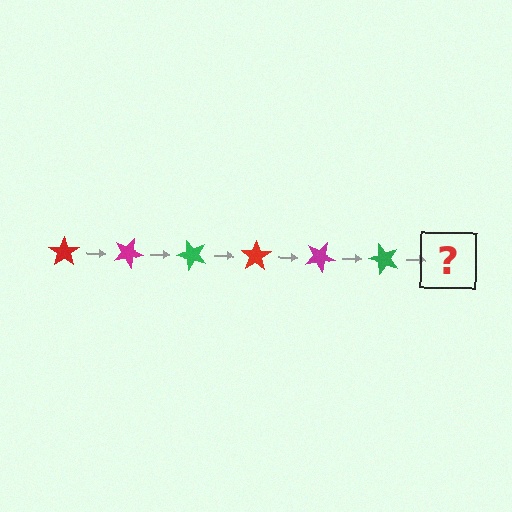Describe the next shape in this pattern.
It should be a red star, rotated 150 degrees from the start.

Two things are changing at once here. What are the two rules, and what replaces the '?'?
The two rules are that it rotates 25 degrees each step and the color cycles through red, magenta, and green. The '?' should be a red star, rotated 150 degrees from the start.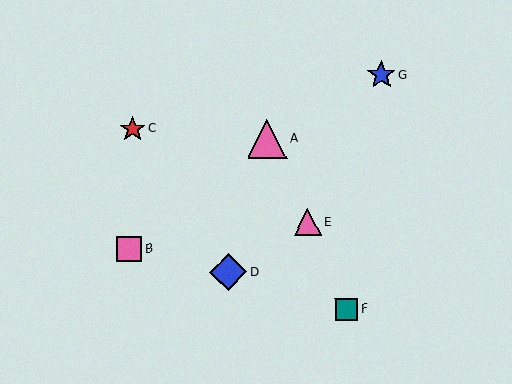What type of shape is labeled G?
Shape G is a blue star.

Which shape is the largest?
The pink triangle (labeled A) is the largest.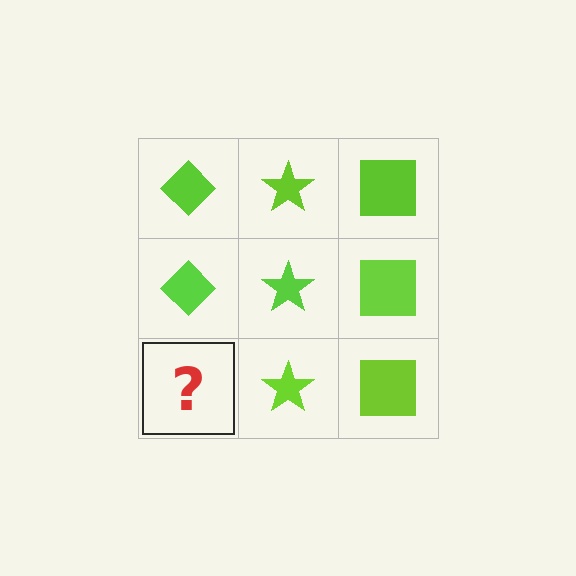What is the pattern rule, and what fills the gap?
The rule is that each column has a consistent shape. The gap should be filled with a lime diamond.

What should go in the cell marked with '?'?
The missing cell should contain a lime diamond.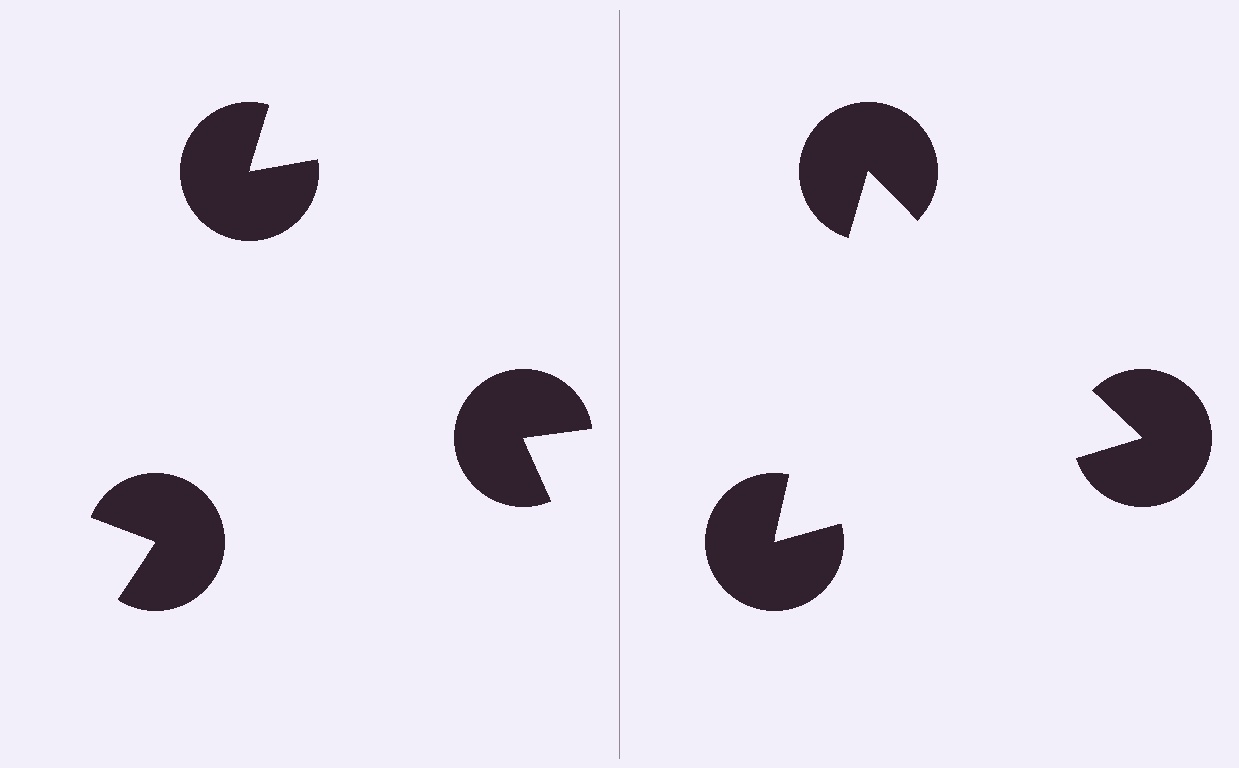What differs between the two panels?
The pac-man discs are positioned identically on both sides; only the wedge orientations differ. On the right they align to a triangle; on the left they are misaligned.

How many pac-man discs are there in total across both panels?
6 — 3 on each side.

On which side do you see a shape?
An illusory triangle appears on the right side. On the left side the wedge cuts are rotated, so no coherent shape forms.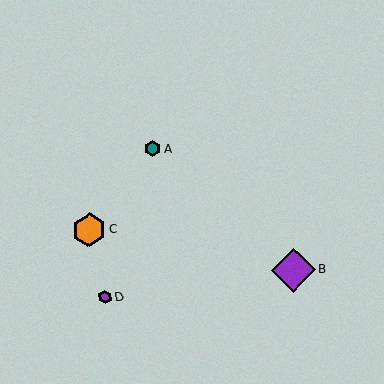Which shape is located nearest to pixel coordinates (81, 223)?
The orange hexagon (labeled C) at (89, 230) is nearest to that location.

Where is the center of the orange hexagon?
The center of the orange hexagon is at (89, 230).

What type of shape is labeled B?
Shape B is a purple diamond.